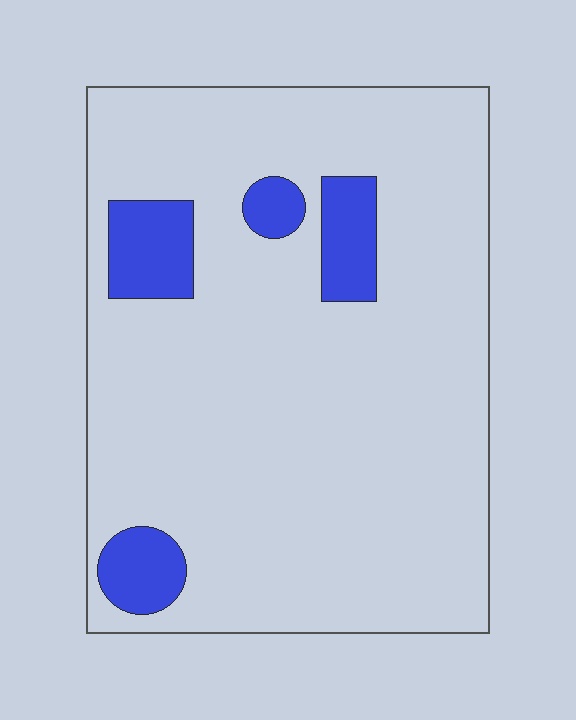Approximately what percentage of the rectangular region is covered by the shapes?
Approximately 10%.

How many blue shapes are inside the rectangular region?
4.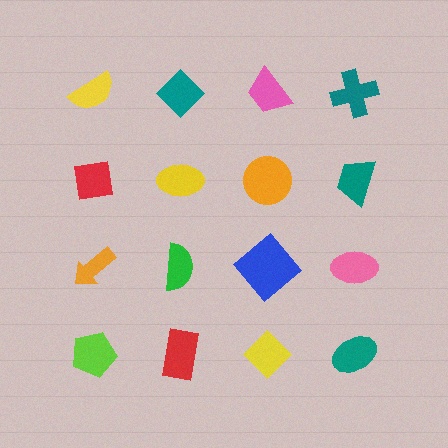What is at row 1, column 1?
A yellow semicircle.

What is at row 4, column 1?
A lime pentagon.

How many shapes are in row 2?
4 shapes.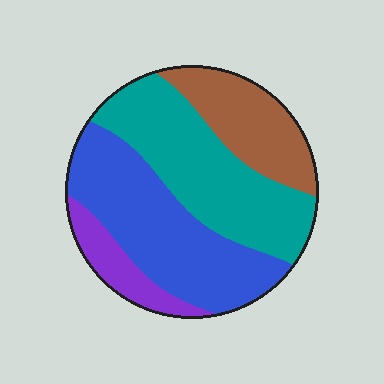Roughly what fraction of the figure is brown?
Brown covers about 20% of the figure.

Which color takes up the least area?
Purple, at roughly 10%.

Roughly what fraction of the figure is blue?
Blue covers around 35% of the figure.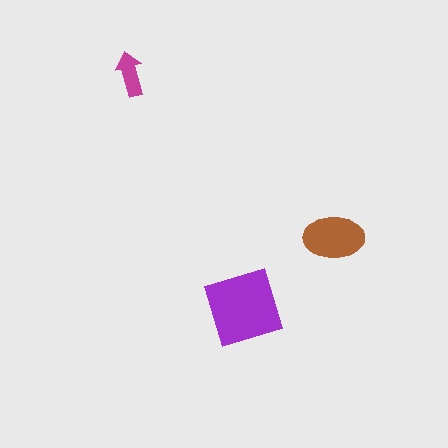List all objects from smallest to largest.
The magenta arrow, the brown ellipse, the purple square.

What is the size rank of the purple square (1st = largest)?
1st.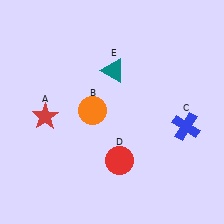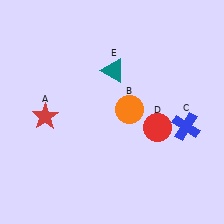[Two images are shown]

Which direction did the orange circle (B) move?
The orange circle (B) moved right.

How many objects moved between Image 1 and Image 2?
2 objects moved between the two images.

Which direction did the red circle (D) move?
The red circle (D) moved right.